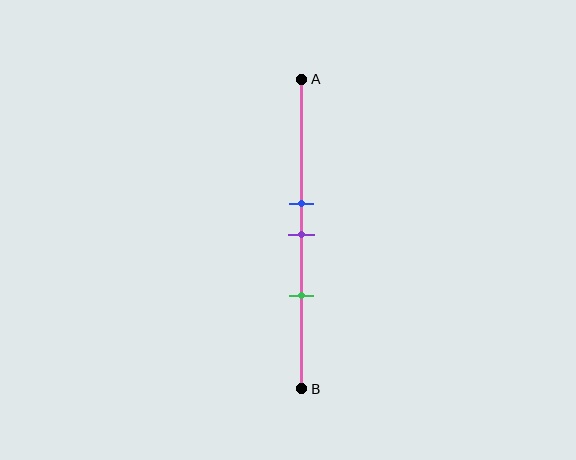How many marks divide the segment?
There are 3 marks dividing the segment.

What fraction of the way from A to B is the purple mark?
The purple mark is approximately 50% (0.5) of the way from A to B.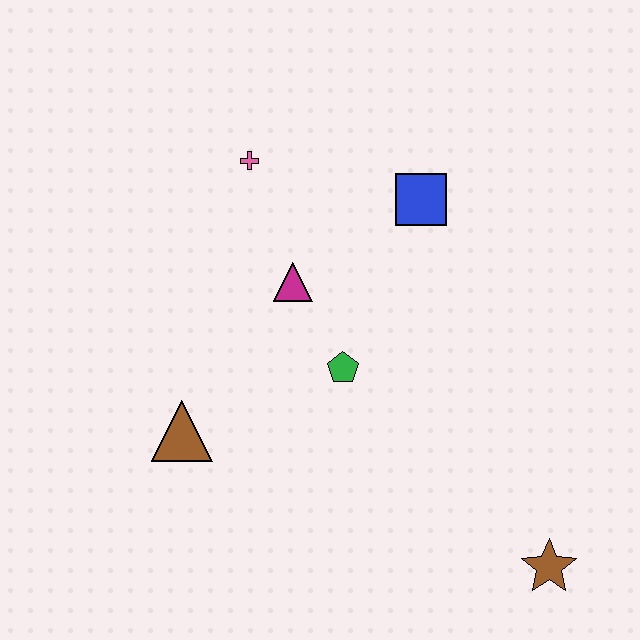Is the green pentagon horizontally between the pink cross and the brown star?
Yes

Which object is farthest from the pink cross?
The brown star is farthest from the pink cross.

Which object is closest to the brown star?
The green pentagon is closest to the brown star.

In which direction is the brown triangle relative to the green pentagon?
The brown triangle is to the left of the green pentagon.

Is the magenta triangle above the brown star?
Yes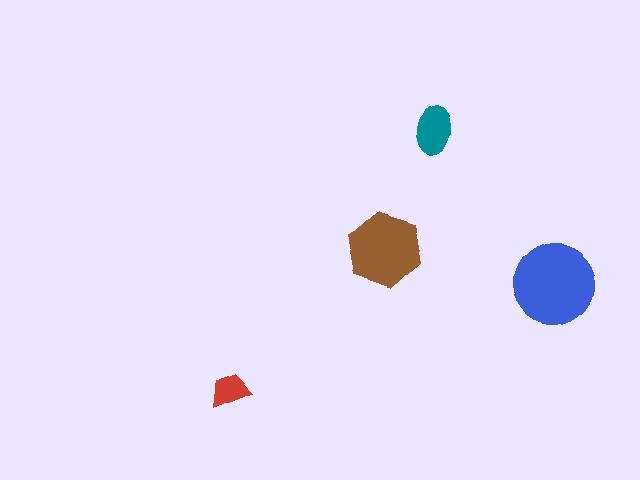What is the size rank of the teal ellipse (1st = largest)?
3rd.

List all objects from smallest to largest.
The red trapezoid, the teal ellipse, the brown hexagon, the blue circle.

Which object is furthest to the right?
The blue circle is rightmost.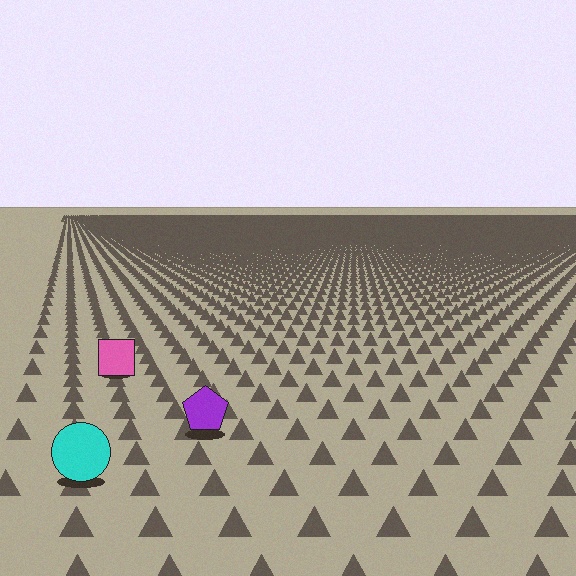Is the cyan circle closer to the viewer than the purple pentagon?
Yes. The cyan circle is closer — you can tell from the texture gradient: the ground texture is coarser near it.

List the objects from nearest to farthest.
From nearest to farthest: the cyan circle, the purple pentagon, the pink square.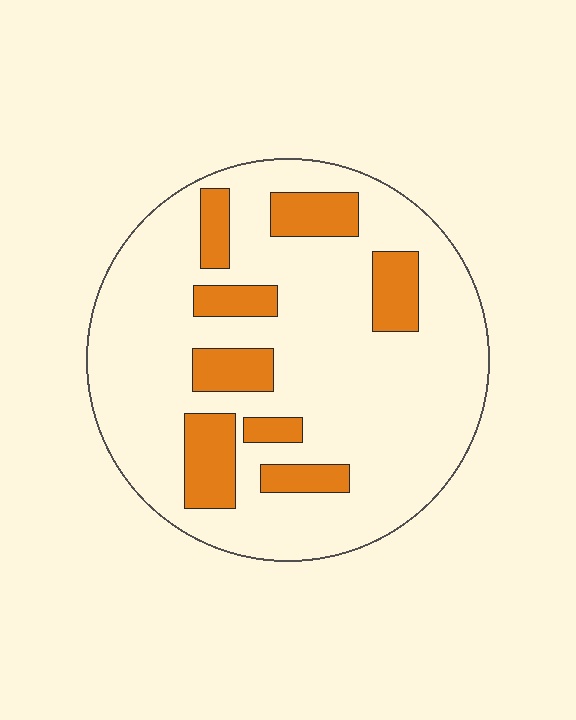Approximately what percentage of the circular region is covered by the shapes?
Approximately 20%.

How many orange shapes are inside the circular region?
8.